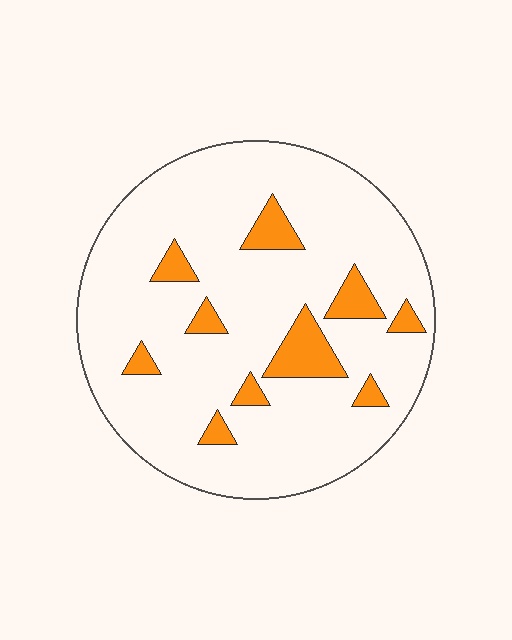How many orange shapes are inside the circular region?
10.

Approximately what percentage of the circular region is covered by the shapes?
Approximately 15%.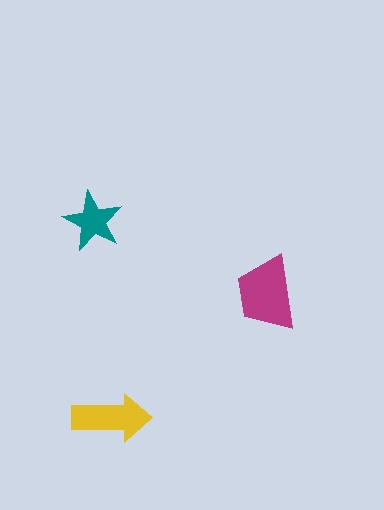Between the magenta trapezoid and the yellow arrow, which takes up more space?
The magenta trapezoid.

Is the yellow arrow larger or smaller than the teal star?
Larger.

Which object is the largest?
The magenta trapezoid.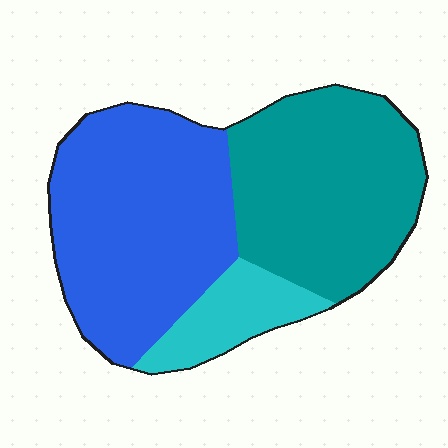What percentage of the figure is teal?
Teal takes up about two fifths (2/5) of the figure.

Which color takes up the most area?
Blue, at roughly 45%.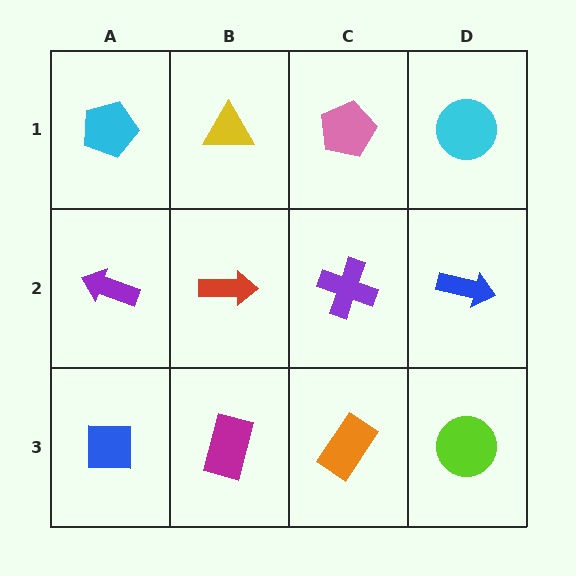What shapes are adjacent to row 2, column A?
A cyan pentagon (row 1, column A), a blue square (row 3, column A), a red arrow (row 2, column B).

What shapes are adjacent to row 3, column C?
A purple cross (row 2, column C), a magenta rectangle (row 3, column B), a lime circle (row 3, column D).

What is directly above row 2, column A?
A cyan pentagon.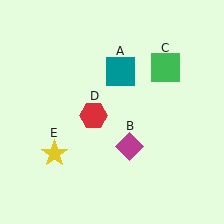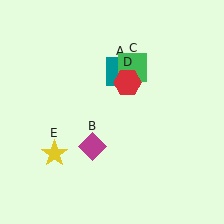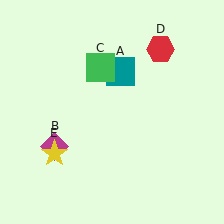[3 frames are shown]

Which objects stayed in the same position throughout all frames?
Teal square (object A) and yellow star (object E) remained stationary.